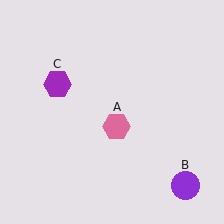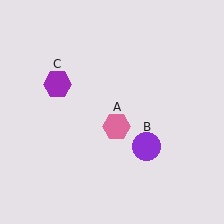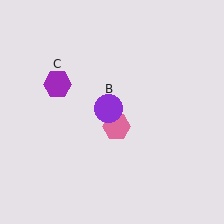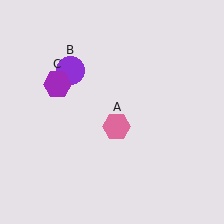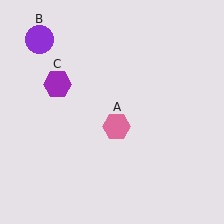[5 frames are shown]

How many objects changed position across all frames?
1 object changed position: purple circle (object B).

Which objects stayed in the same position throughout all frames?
Pink hexagon (object A) and purple hexagon (object C) remained stationary.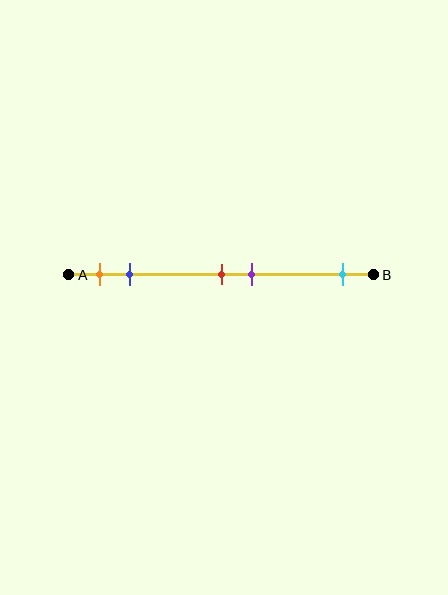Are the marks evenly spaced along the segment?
No, the marks are not evenly spaced.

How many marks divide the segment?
There are 5 marks dividing the segment.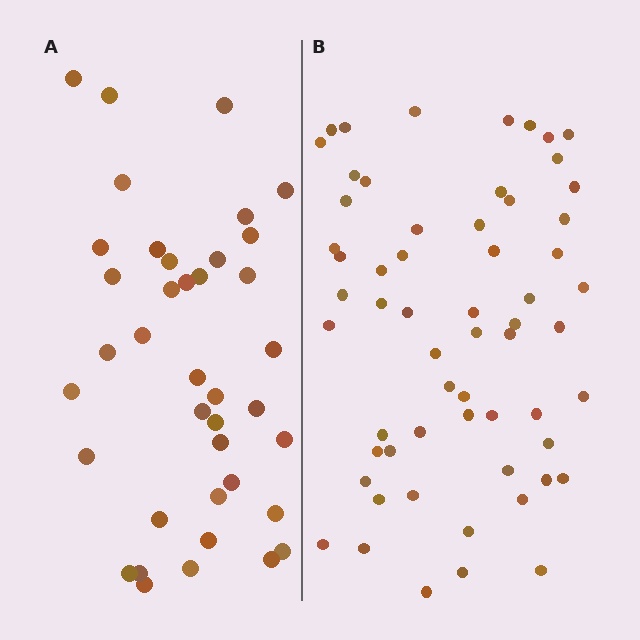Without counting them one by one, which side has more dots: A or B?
Region B (the right region) has more dots.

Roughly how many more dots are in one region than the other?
Region B has approximately 20 more dots than region A.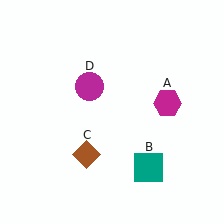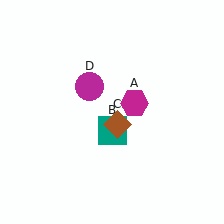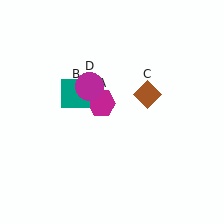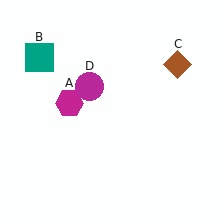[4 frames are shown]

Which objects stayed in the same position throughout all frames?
Magenta circle (object D) remained stationary.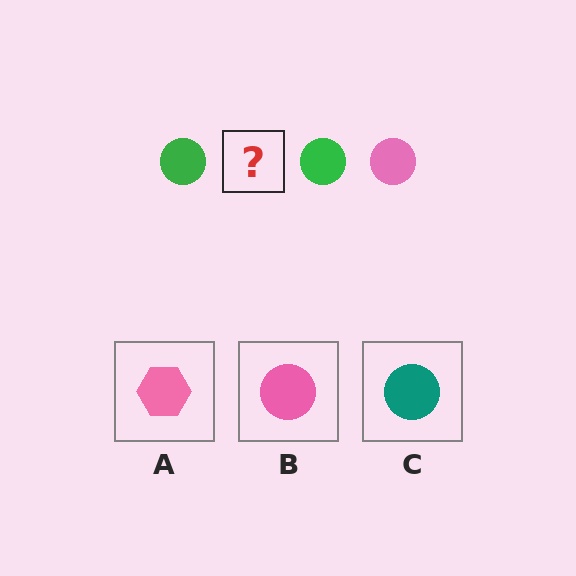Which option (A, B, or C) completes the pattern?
B.